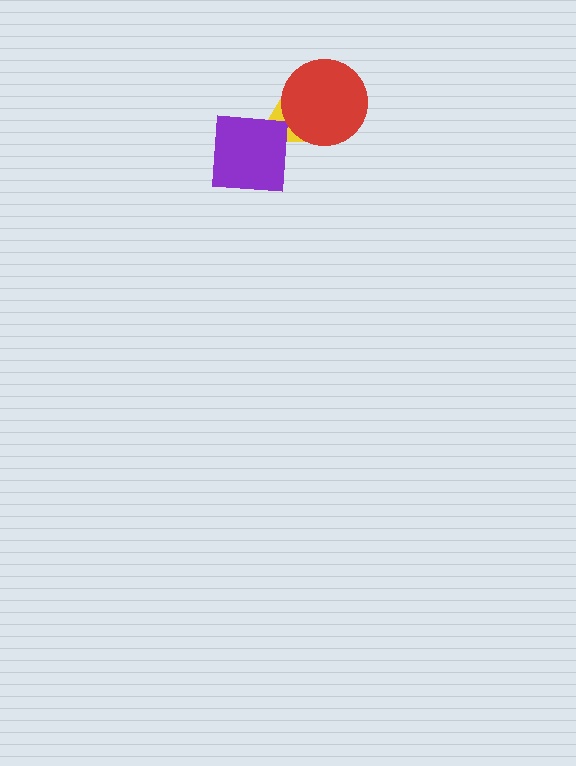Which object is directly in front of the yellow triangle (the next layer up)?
The purple square is directly in front of the yellow triangle.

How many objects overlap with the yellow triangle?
2 objects overlap with the yellow triangle.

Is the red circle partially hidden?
No, no other shape covers it.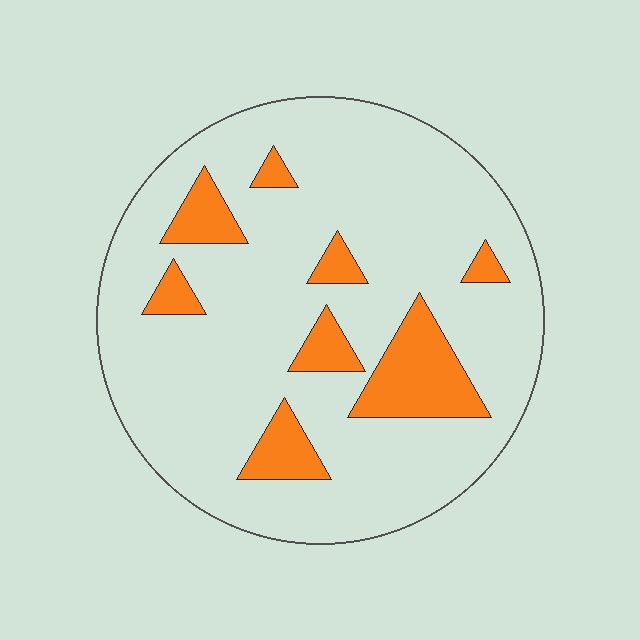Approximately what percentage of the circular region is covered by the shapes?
Approximately 15%.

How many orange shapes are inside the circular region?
8.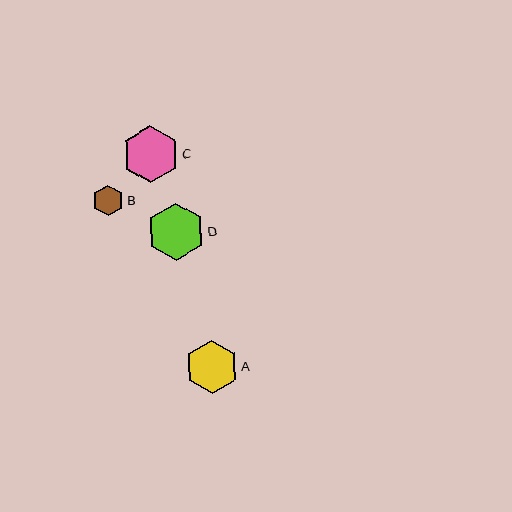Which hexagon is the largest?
Hexagon D is the largest with a size of approximately 57 pixels.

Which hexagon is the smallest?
Hexagon B is the smallest with a size of approximately 31 pixels.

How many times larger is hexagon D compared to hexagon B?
Hexagon D is approximately 1.9 times the size of hexagon B.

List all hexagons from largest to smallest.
From largest to smallest: D, C, A, B.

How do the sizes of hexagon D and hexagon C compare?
Hexagon D and hexagon C are approximately the same size.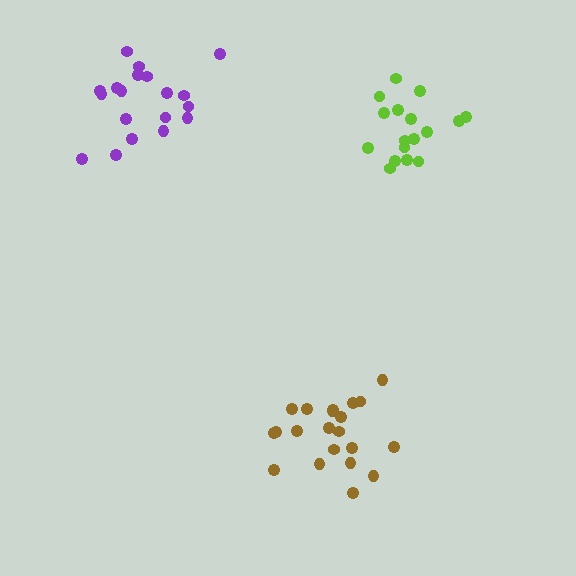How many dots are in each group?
Group 1: 19 dots, Group 2: 17 dots, Group 3: 21 dots (57 total).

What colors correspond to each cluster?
The clusters are colored: purple, lime, brown.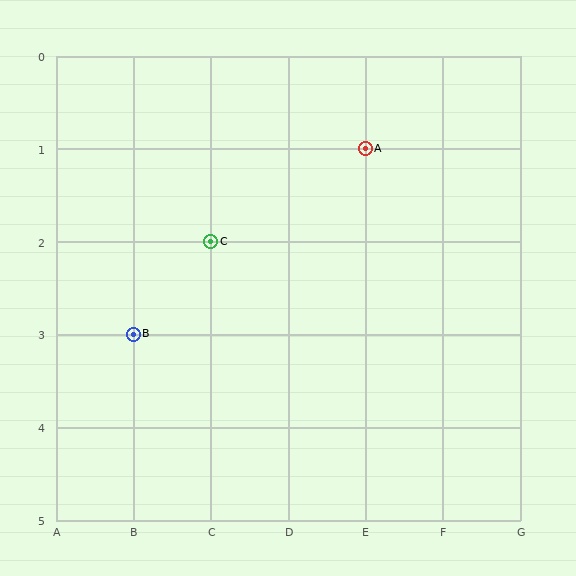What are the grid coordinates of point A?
Point A is at grid coordinates (E, 1).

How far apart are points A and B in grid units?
Points A and B are 3 columns and 2 rows apart (about 3.6 grid units diagonally).